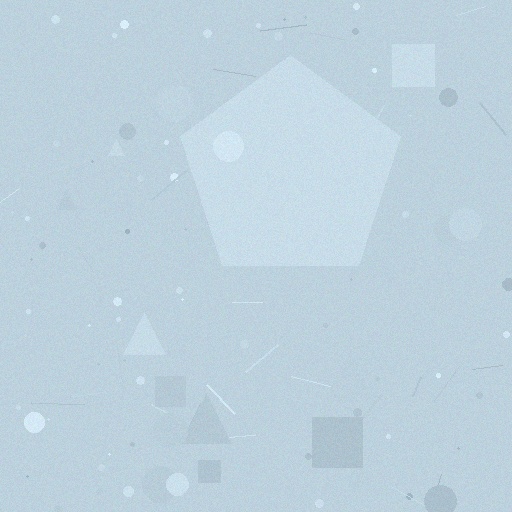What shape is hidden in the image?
A pentagon is hidden in the image.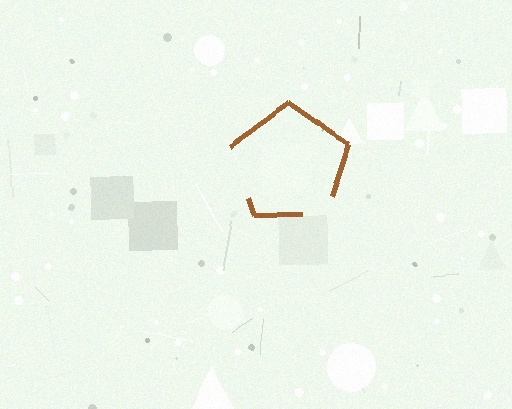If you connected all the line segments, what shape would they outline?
They would outline a pentagon.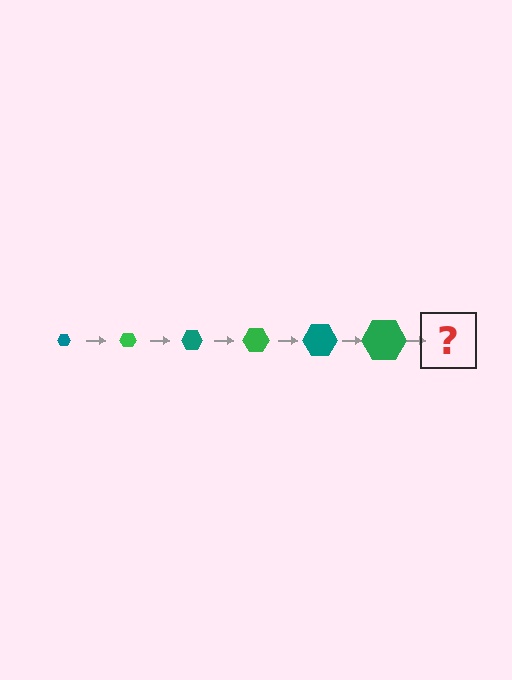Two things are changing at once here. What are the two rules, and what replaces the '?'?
The two rules are that the hexagon grows larger each step and the color cycles through teal and green. The '?' should be a teal hexagon, larger than the previous one.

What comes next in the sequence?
The next element should be a teal hexagon, larger than the previous one.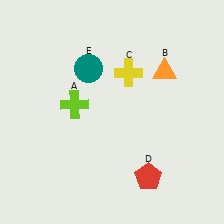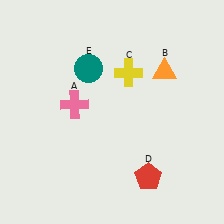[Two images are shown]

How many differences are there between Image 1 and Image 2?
There is 1 difference between the two images.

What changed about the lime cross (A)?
In Image 1, A is lime. In Image 2, it changed to pink.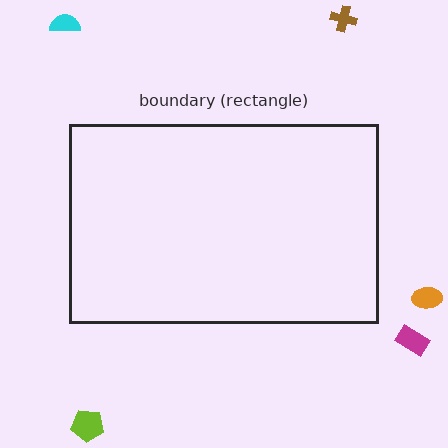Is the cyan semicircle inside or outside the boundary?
Outside.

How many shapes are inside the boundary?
0 inside, 5 outside.